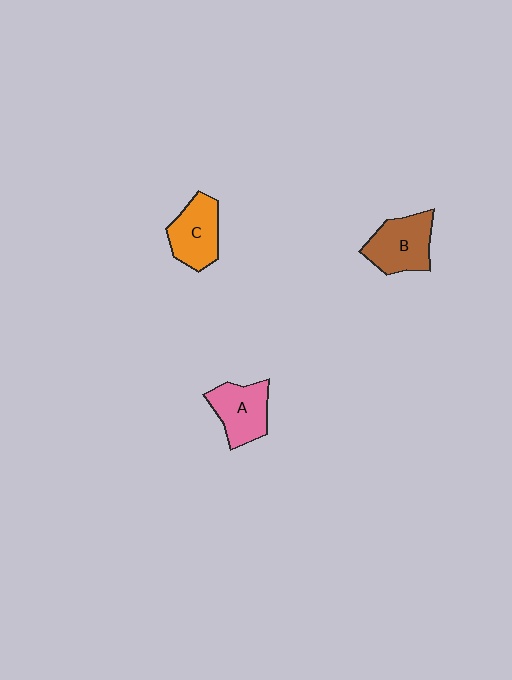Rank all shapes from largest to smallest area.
From largest to smallest: B (brown), A (pink), C (orange).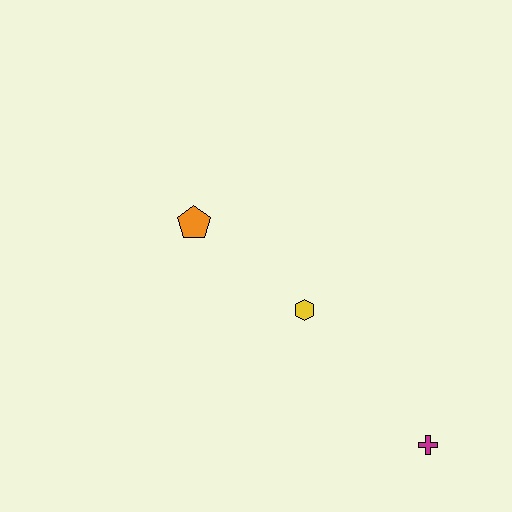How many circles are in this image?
There are no circles.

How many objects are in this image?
There are 3 objects.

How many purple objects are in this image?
There are no purple objects.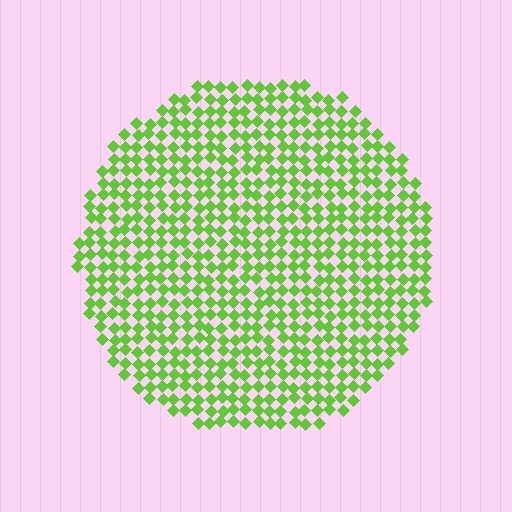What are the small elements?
The small elements are diamonds.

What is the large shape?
The large shape is a circle.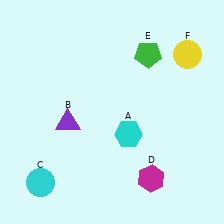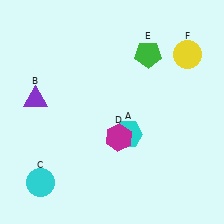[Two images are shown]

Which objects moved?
The objects that moved are: the purple triangle (B), the magenta hexagon (D).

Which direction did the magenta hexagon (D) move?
The magenta hexagon (D) moved up.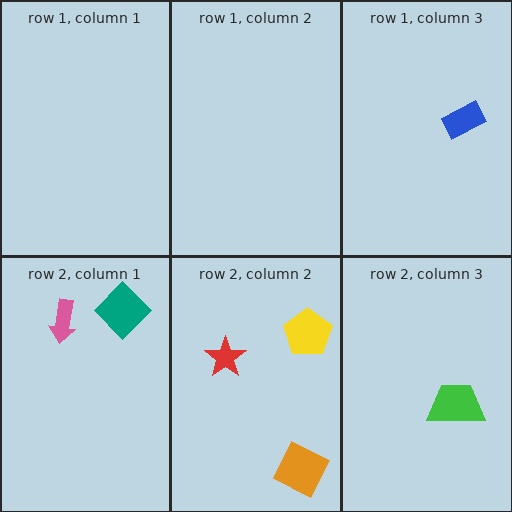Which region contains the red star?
The row 2, column 2 region.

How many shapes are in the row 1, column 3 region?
1.